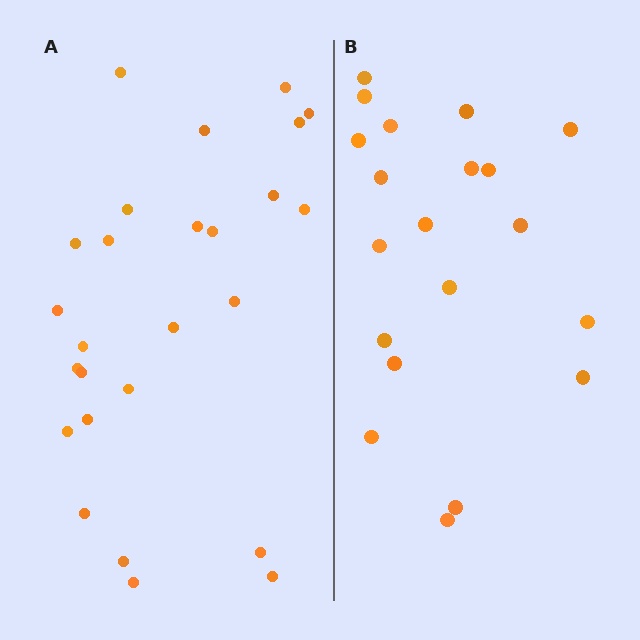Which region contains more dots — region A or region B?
Region A (the left region) has more dots.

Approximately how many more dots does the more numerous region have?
Region A has about 6 more dots than region B.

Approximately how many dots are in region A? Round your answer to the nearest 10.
About 30 dots. (The exact count is 26, which rounds to 30.)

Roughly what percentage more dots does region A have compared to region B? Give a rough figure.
About 30% more.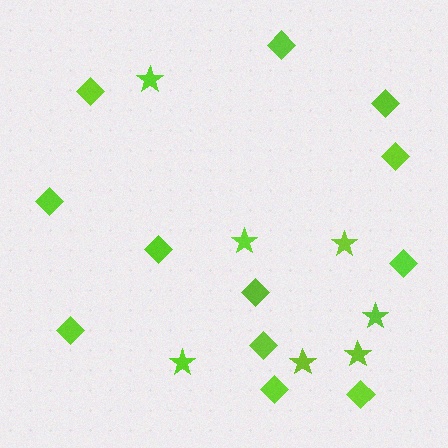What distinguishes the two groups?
There are 2 groups: one group of stars (7) and one group of diamonds (12).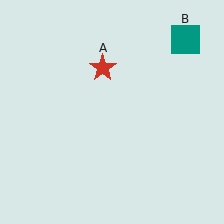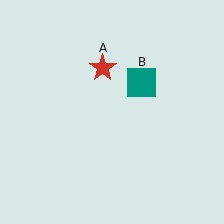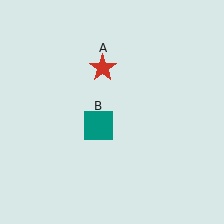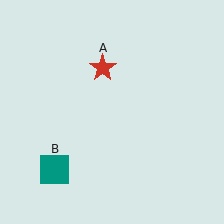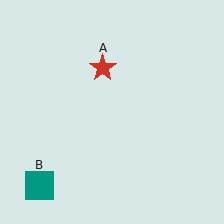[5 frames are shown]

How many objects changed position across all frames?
1 object changed position: teal square (object B).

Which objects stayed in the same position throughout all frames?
Red star (object A) remained stationary.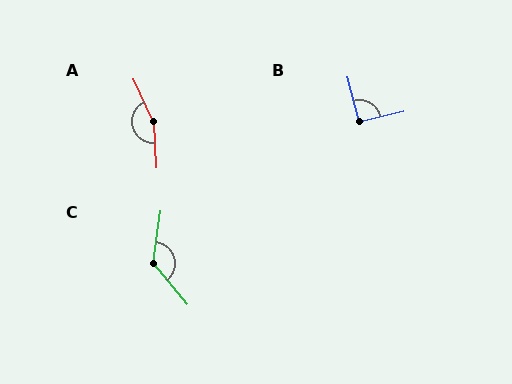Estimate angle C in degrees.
Approximately 132 degrees.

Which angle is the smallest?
B, at approximately 91 degrees.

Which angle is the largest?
A, at approximately 158 degrees.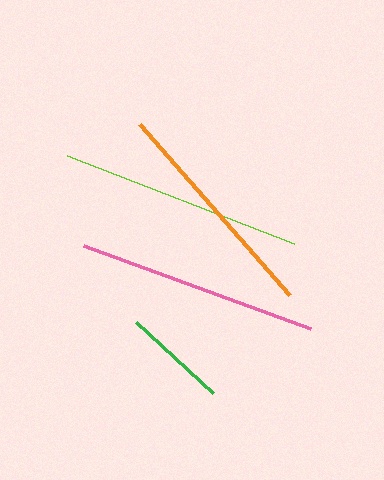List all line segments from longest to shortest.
From longest to shortest: lime, pink, orange, green.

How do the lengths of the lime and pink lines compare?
The lime and pink lines are approximately the same length.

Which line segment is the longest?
The lime line is the longest at approximately 244 pixels.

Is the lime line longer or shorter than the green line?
The lime line is longer than the green line.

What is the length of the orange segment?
The orange segment is approximately 228 pixels long.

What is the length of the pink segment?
The pink segment is approximately 242 pixels long.